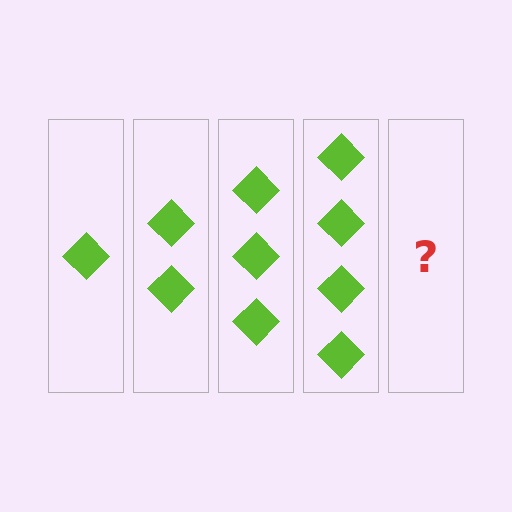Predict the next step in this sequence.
The next step is 5 diamonds.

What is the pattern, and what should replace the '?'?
The pattern is that each step adds one more diamond. The '?' should be 5 diamonds.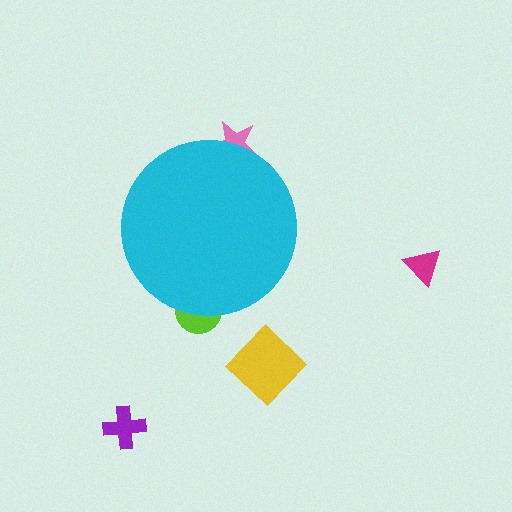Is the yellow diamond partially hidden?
No, the yellow diamond is fully visible.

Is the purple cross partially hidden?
No, the purple cross is fully visible.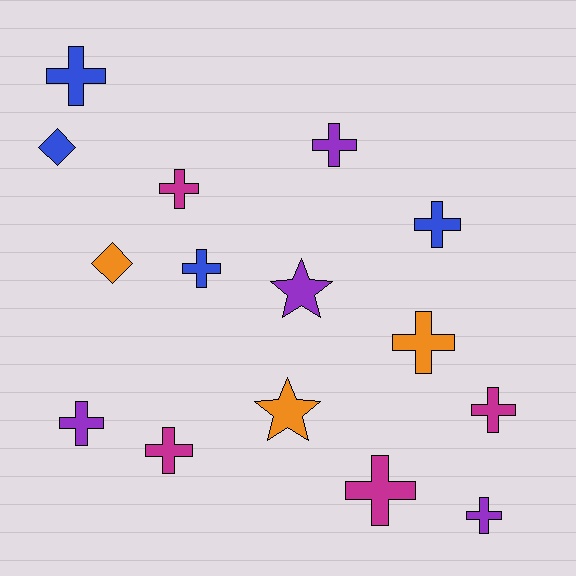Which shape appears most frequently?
Cross, with 11 objects.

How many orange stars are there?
There is 1 orange star.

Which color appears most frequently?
Purple, with 4 objects.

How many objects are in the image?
There are 15 objects.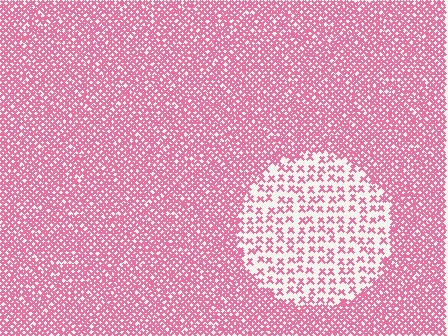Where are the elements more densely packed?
The elements are more densely packed outside the circle boundary.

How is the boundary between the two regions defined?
The boundary is defined by a change in element density (approximately 2.8x ratio). All elements are the same color, size, and shape.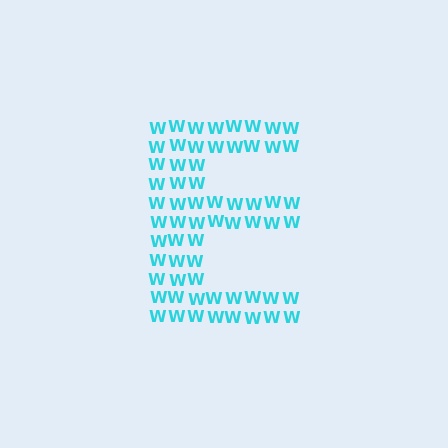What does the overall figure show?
The overall figure shows the letter E.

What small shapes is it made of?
It is made of small letter W's.